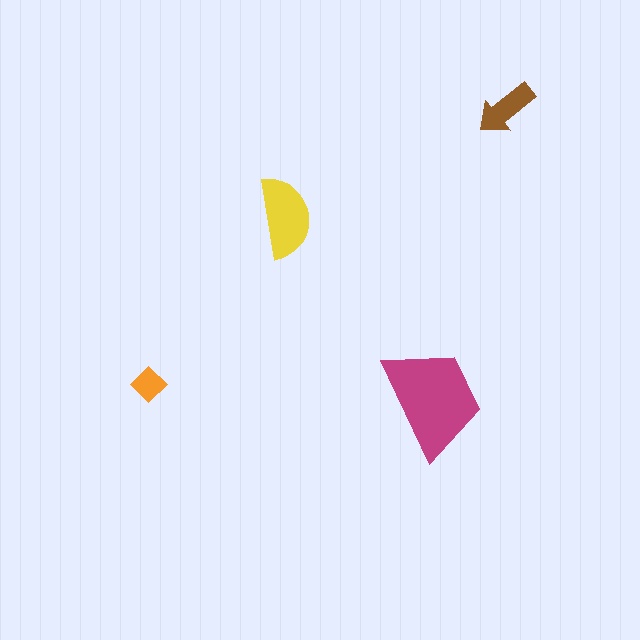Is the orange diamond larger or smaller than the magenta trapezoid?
Smaller.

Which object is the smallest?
The orange diamond.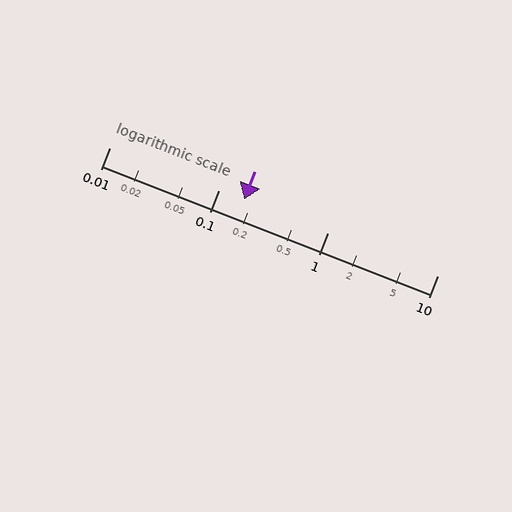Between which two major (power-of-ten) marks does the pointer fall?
The pointer is between 0.1 and 1.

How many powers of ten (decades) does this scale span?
The scale spans 3 decades, from 0.01 to 10.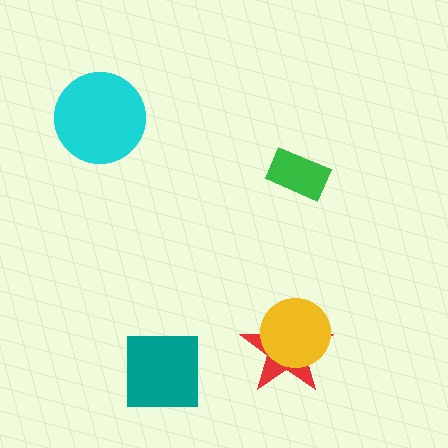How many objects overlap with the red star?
1 object overlaps with the red star.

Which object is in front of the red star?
The yellow circle is in front of the red star.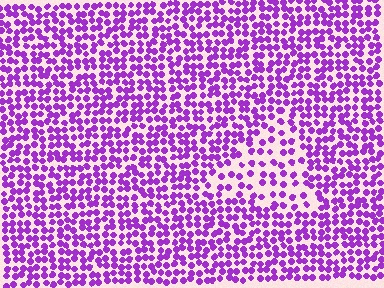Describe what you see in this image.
The image contains small purple elements arranged at two different densities. A triangle-shaped region is visible where the elements are less densely packed than the surrounding area.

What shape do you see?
I see a triangle.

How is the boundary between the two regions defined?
The boundary is defined by a change in element density (approximately 1.9x ratio). All elements are the same color, size, and shape.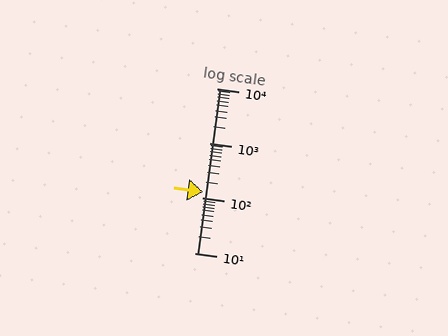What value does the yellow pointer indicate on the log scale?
The pointer indicates approximately 130.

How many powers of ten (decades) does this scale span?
The scale spans 3 decades, from 10 to 10000.